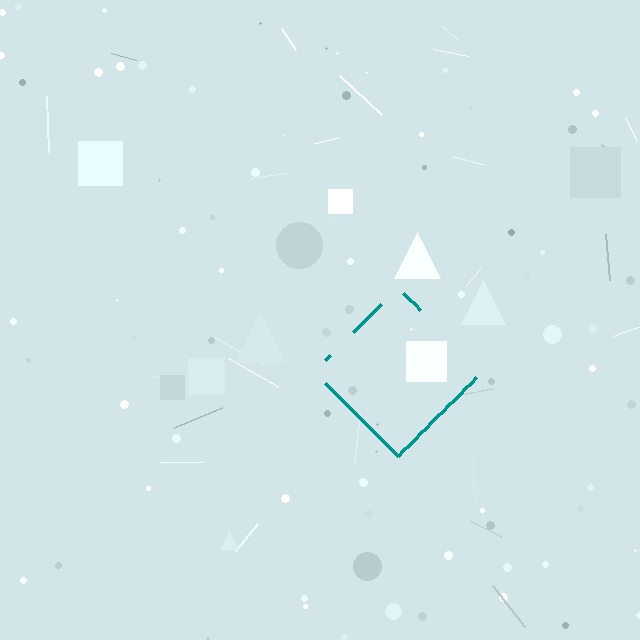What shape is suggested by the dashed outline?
The dashed outline suggests a diamond.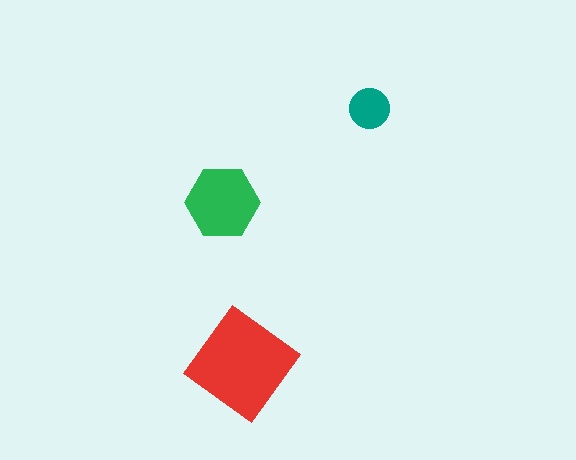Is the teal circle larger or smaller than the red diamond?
Smaller.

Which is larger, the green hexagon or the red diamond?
The red diamond.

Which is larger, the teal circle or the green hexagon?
The green hexagon.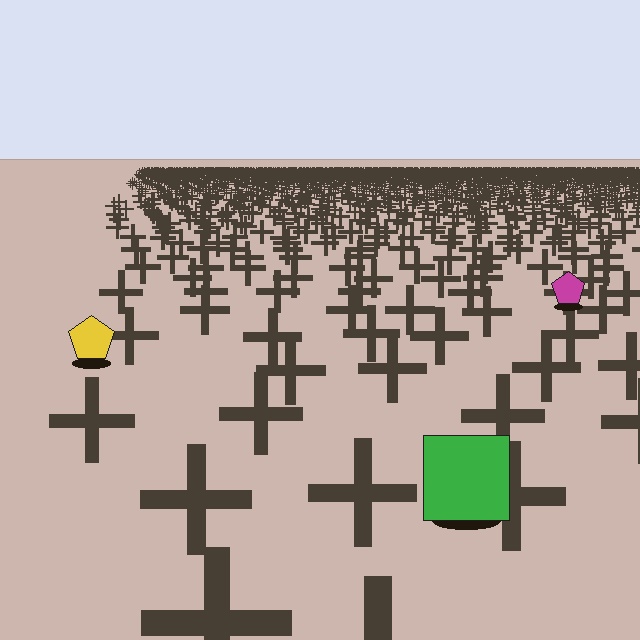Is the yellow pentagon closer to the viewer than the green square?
No. The green square is closer — you can tell from the texture gradient: the ground texture is coarser near it.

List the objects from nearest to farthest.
From nearest to farthest: the green square, the yellow pentagon, the magenta pentagon.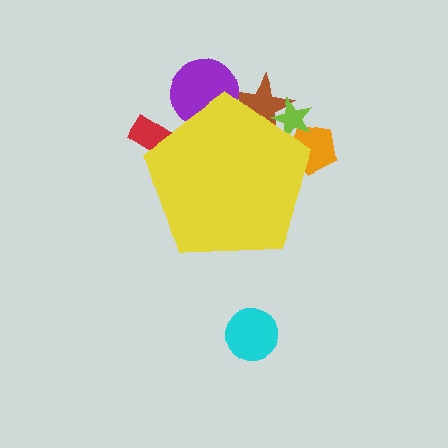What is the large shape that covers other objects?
A yellow pentagon.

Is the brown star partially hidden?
Yes, the brown star is partially hidden behind the yellow pentagon.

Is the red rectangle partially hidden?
Yes, the red rectangle is partially hidden behind the yellow pentagon.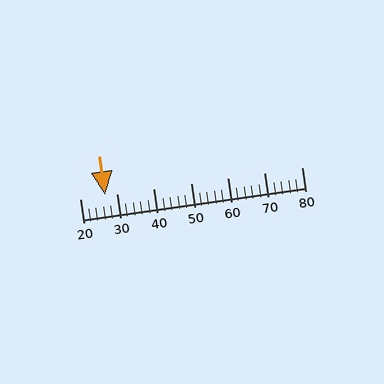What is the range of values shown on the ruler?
The ruler shows values from 20 to 80.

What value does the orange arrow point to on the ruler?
The orange arrow points to approximately 27.